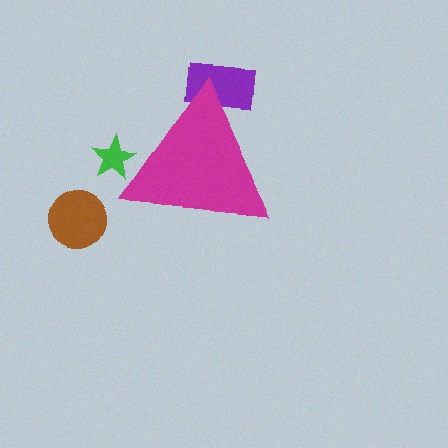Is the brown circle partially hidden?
No, the brown circle is fully visible.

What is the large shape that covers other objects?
A magenta triangle.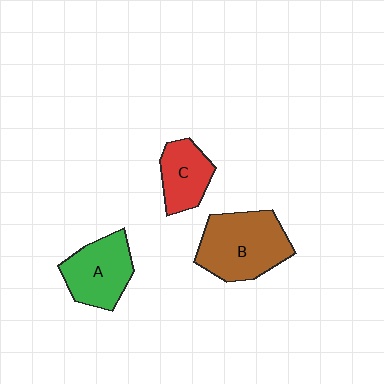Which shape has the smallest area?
Shape C (red).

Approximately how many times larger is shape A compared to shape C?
Approximately 1.3 times.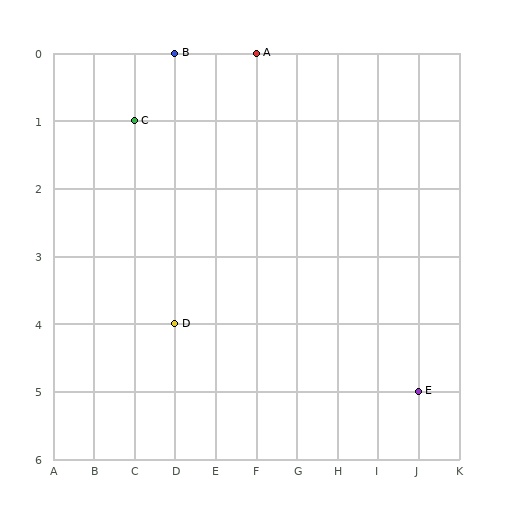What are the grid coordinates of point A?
Point A is at grid coordinates (F, 0).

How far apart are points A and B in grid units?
Points A and B are 2 columns apart.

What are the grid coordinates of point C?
Point C is at grid coordinates (C, 1).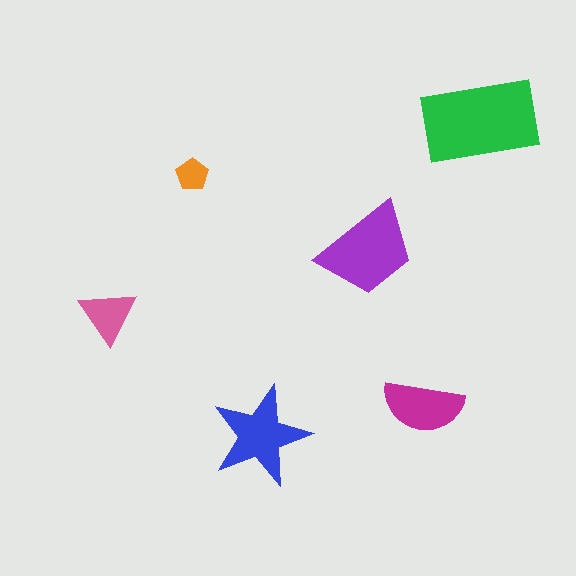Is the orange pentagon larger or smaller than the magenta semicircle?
Smaller.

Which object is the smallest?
The orange pentagon.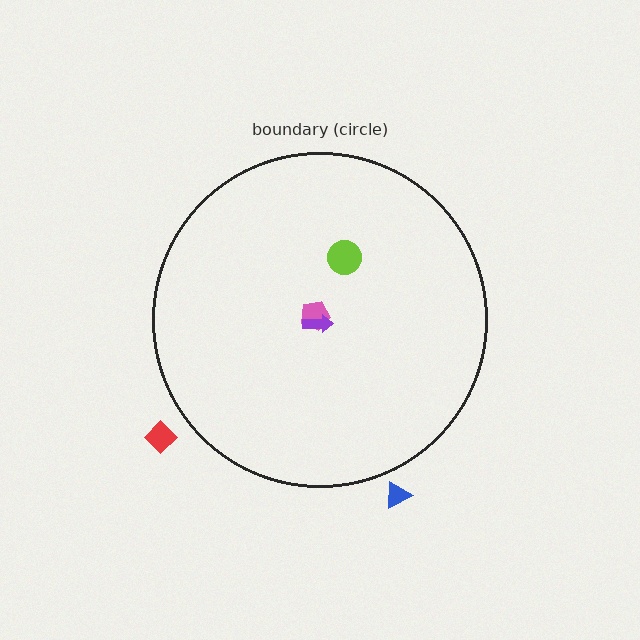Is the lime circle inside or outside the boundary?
Inside.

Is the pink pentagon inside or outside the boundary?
Inside.